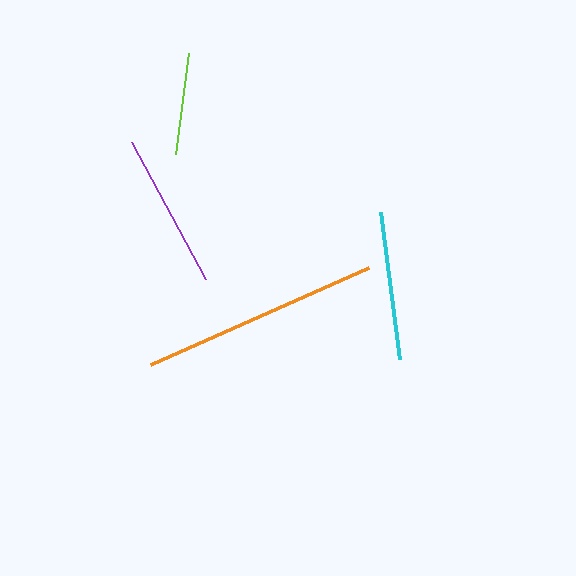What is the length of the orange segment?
The orange segment is approximately 238 pixels long.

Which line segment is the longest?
The orange line is the longest at approximately 238 pixels.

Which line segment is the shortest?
The lime line is the shortest at approximately 102 pixels.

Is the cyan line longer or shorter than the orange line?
The orange line is longer than the cyan line.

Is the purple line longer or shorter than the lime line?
The purple line is longer than the lime line.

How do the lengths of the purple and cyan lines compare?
The purple and cyan lines are approximately the same length.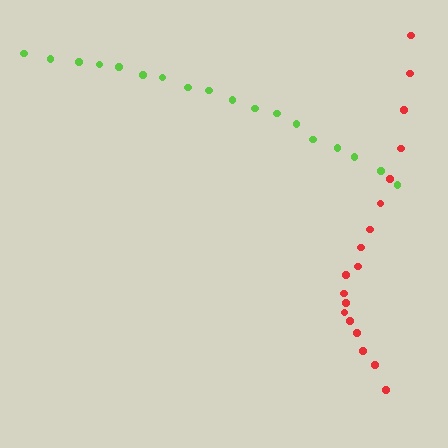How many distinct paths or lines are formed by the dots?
There are 2 distinct paths.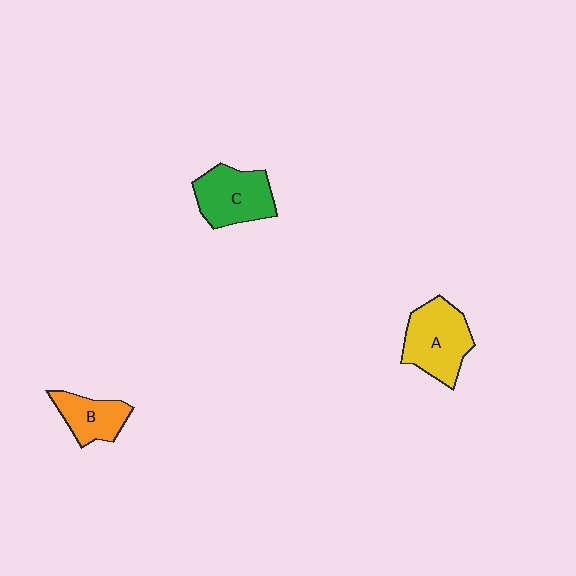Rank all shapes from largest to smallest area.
From largest to smallest: A (yellow), C (green), B (orange).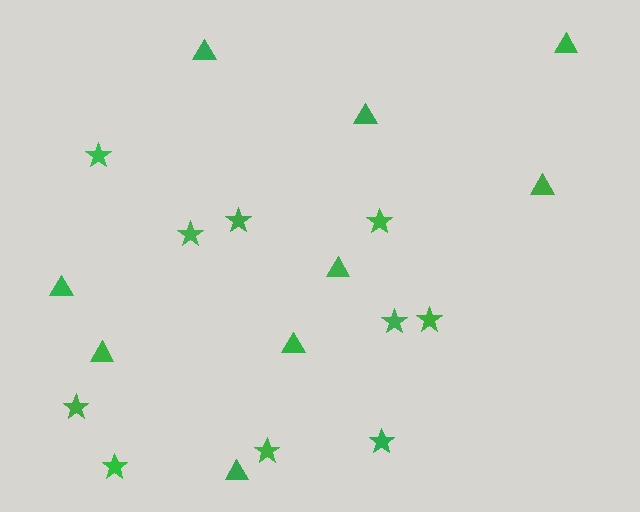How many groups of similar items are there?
There are 2 groups: one group of triangles (9) and one group of stars (10).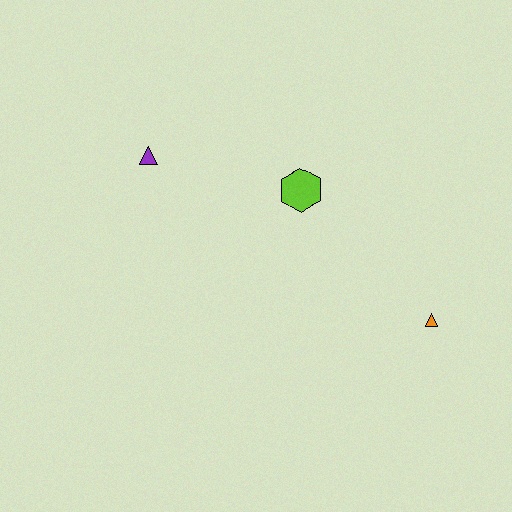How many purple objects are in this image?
There is 1 purple object.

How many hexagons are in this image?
There is 1 hexagon.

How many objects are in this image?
There are 3 objects.